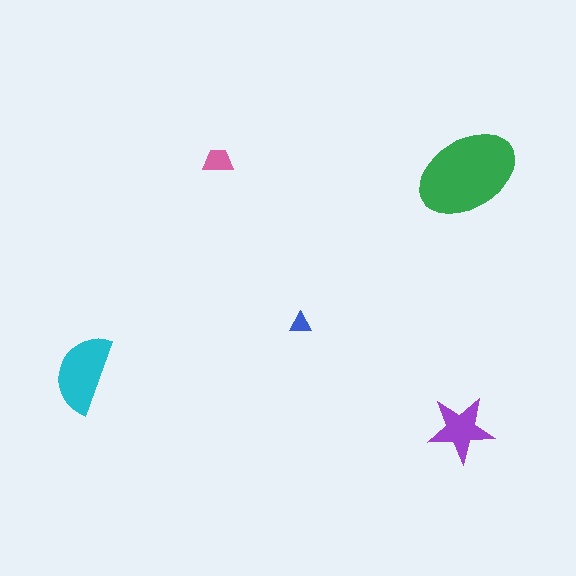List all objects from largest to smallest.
The green ellipse, the cyan semicircle, the purple star, the pink trapezoid, the blue triangle.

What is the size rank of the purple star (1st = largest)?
3rd.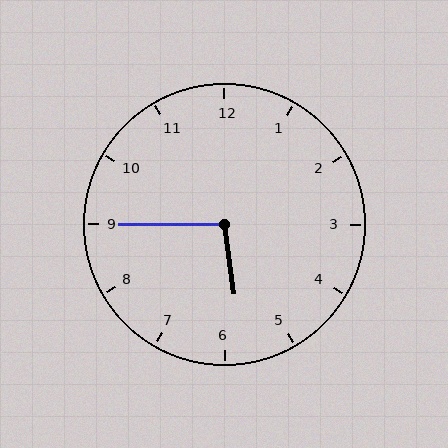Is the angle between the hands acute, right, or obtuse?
It is obtuse.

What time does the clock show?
5:45.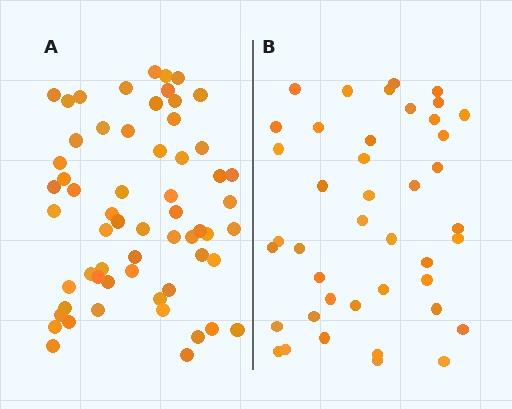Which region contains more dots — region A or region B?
Region A (the left region) has more dots.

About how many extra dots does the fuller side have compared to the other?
Region A has approximately 20 more dots than region B.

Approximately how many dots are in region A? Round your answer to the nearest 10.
About 60 dots.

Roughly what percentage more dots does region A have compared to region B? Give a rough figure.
About 45% more.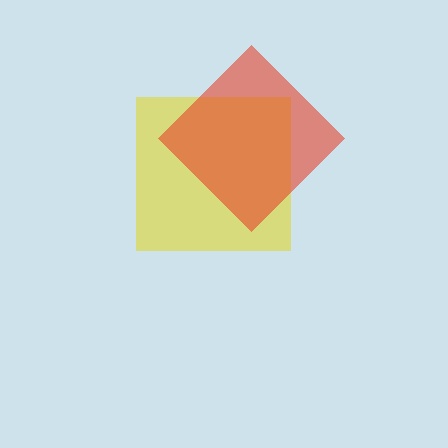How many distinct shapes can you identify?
There are 2 distinct shapes: a yellow square, a red diamond.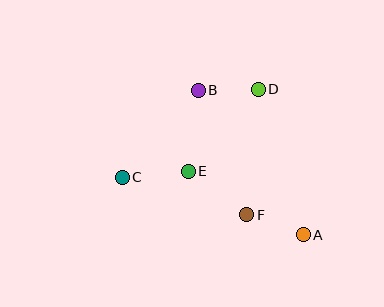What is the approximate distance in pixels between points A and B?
The distance between A and B is approximately 179 pixels.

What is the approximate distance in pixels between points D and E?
The distance between D and E is approximately 108 pixels.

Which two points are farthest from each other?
Points A and C are farthest from each other.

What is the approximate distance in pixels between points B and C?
The distance between B and C is approximately 116 pixels.